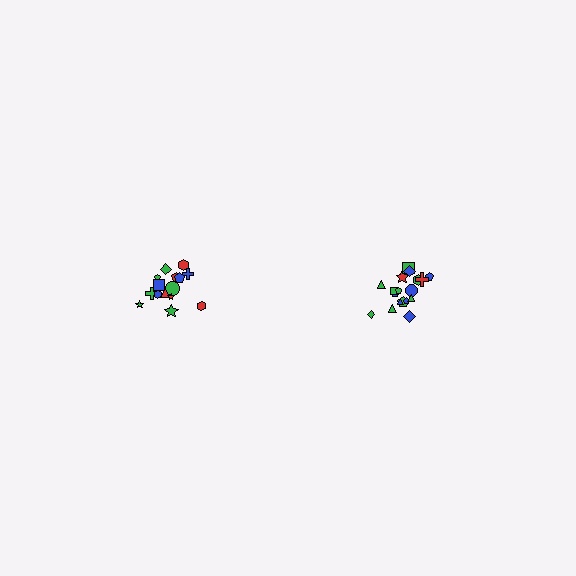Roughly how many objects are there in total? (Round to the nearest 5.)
Roughly 35 objects in total.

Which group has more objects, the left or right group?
The right group.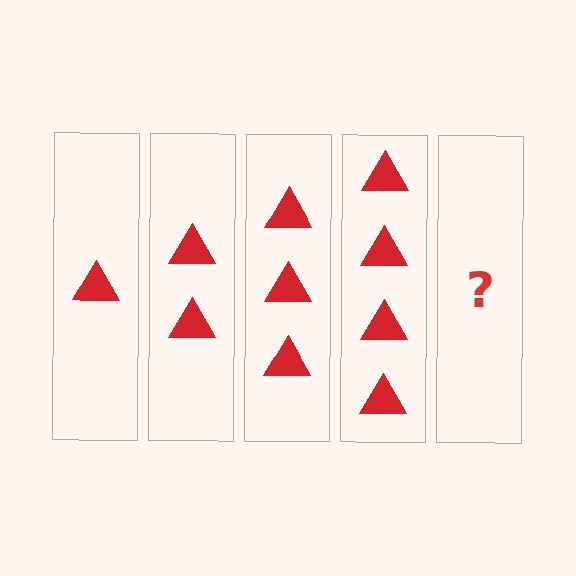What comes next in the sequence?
The next element should be 5 triangles.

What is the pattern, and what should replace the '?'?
The pattern is that each step adds one more triangle. The '?' should be 5 triangles.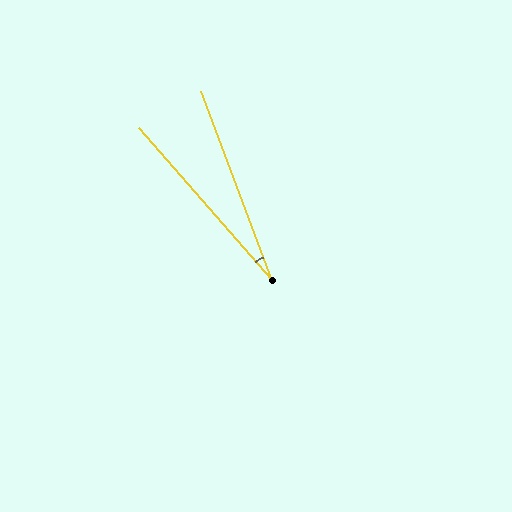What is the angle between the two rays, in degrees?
Approximately 21 degrees.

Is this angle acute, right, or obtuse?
It is acute.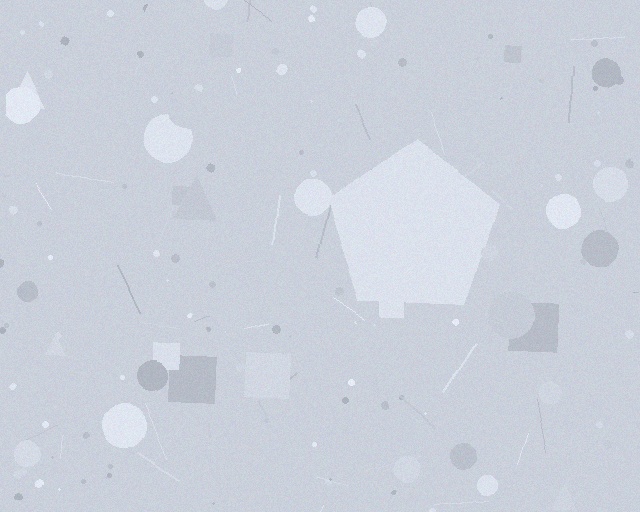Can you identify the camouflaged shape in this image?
The camouflaged shape is a pentagon.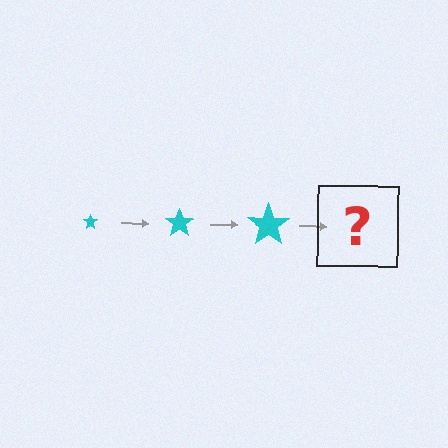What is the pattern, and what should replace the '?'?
The pattern is that the star gets progressively larger each step. The '?' should be a cyan star, larger than the previous one.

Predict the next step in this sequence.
The next step is a cyan star, larger than the previous one.